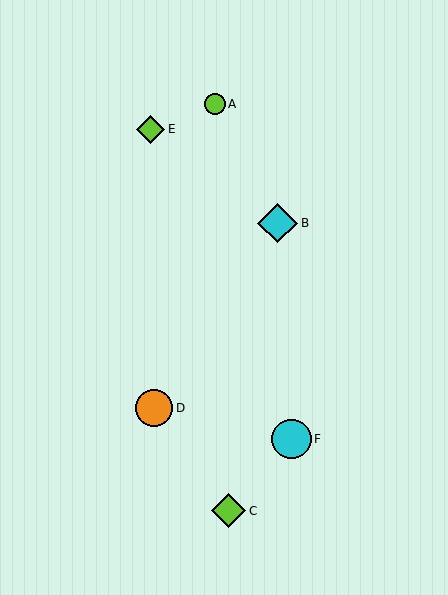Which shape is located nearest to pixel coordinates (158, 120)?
The lime diamond (labeled E) at (151, 129) is nearest to that location.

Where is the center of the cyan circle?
The center of the cyan circle is at (292, 439).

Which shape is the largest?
The cyan diamond (labeled B) is the largest.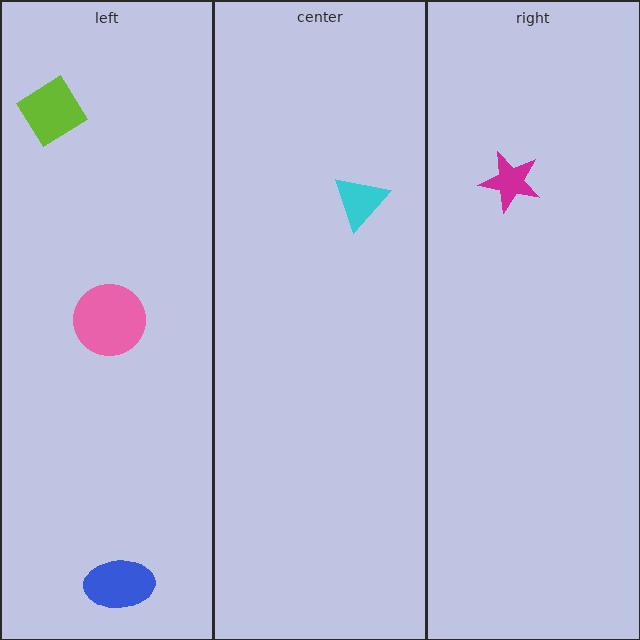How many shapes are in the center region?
1.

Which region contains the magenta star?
The right region.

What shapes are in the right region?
The magenta star.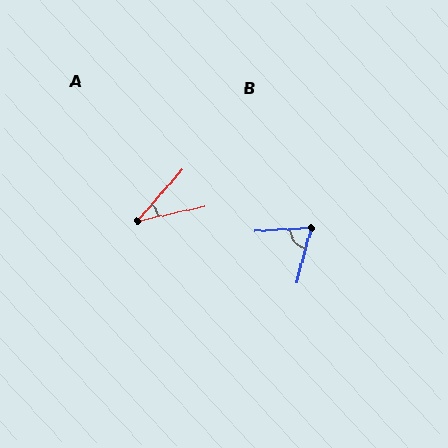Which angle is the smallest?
A, at approximately 36 degrees.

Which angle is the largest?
B, at approximately 71 degrees.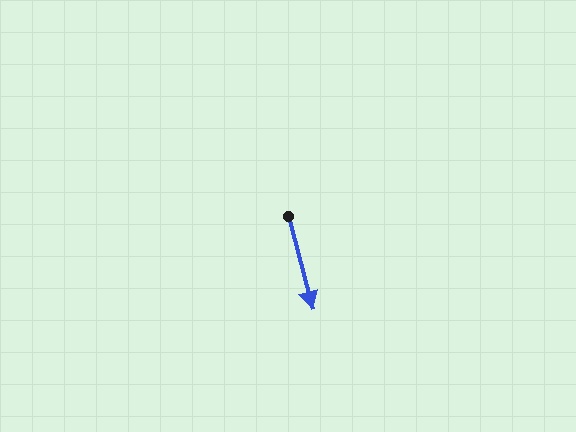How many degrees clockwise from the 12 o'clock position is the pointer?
Approximately 165 degrees.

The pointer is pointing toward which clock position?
Roughly 6 o'clock.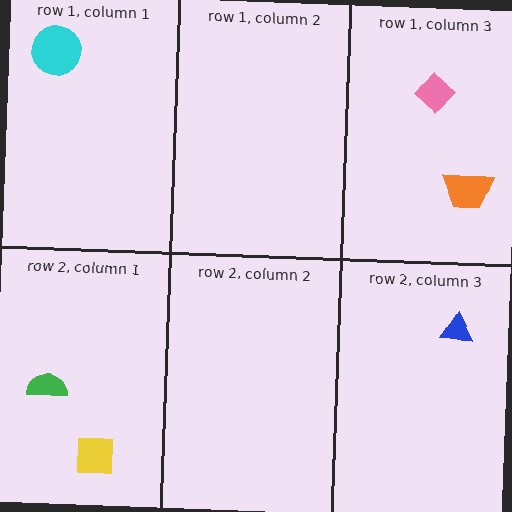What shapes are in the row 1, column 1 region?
The cyan circle.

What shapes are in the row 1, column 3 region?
The orange trapezoid, the pink diamond.